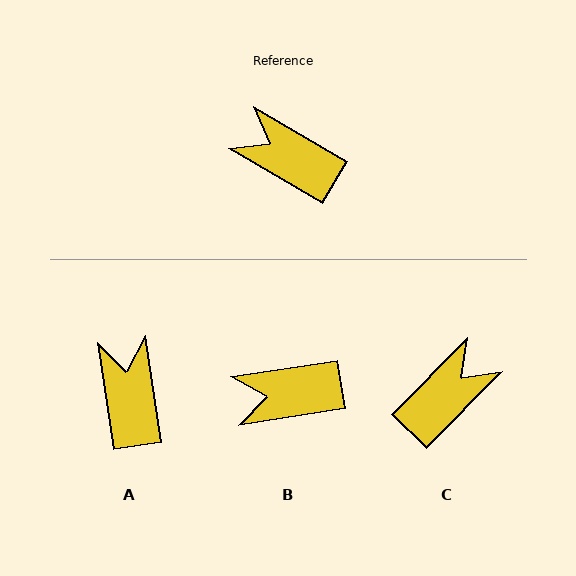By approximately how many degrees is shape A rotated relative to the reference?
Approximately 51 degrees clockwise.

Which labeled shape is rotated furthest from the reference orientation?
C, about 104 degrees away.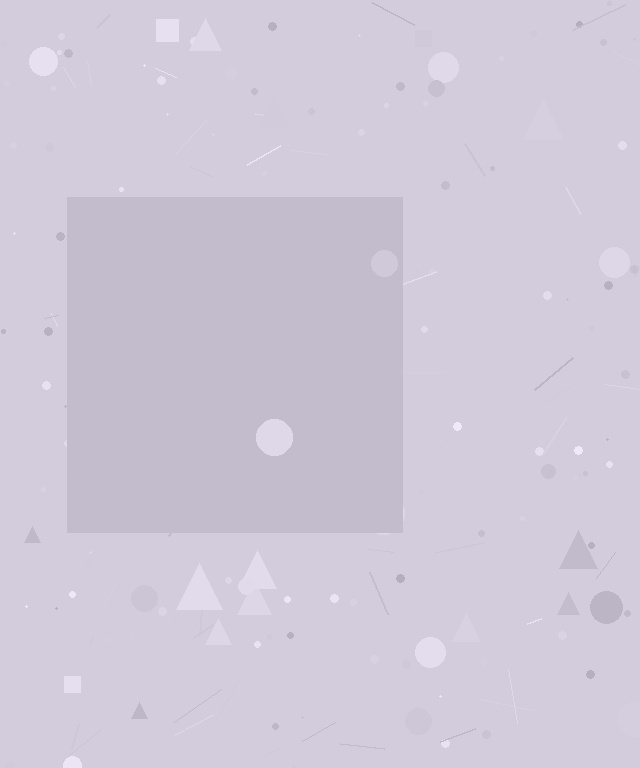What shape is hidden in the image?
A square is hidden in the image.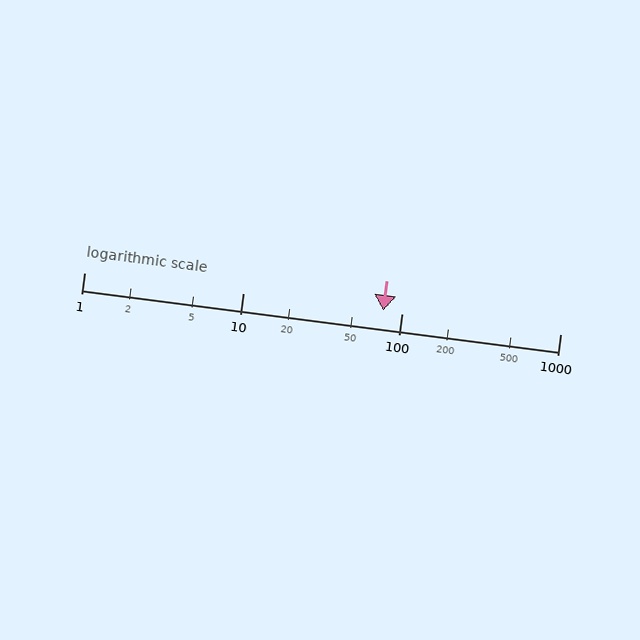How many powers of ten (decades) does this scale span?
The scale spans 3 decades, from 1 to 1000.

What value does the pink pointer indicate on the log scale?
The pointer indicates approximately 77.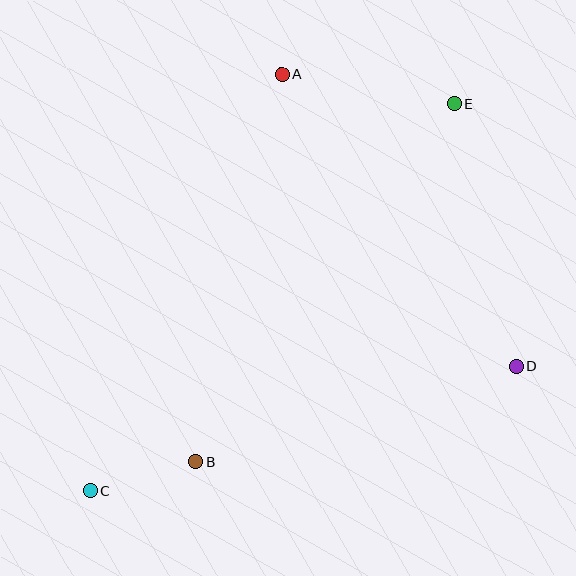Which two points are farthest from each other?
Points C and E are farthest from each other.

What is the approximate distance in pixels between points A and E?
The distance between A and E is approximately 174 pixels.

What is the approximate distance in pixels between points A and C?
The distance between A and C is approximately 458 pixels.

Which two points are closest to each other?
Points B and C are closest to each other.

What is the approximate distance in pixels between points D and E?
The distance between D and E is approximately 271 pixels.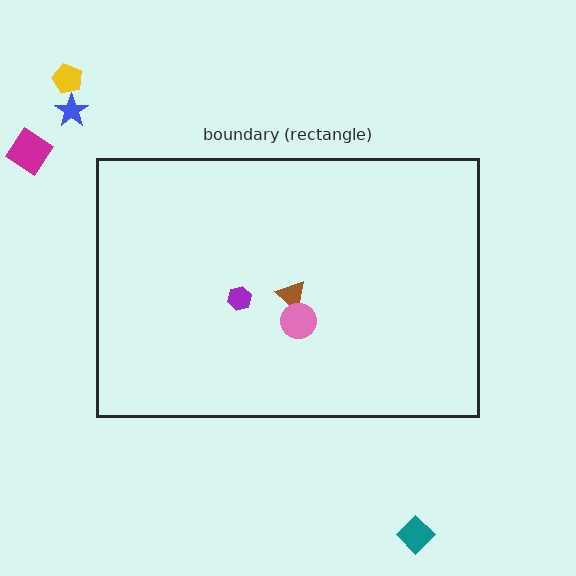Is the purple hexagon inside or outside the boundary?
Inside.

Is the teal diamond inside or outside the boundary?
Outside.